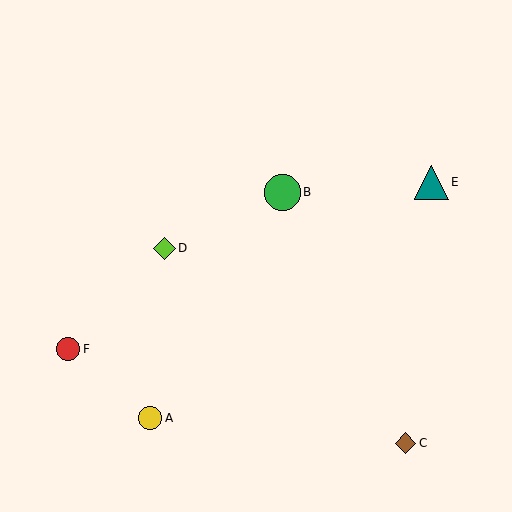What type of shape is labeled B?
Shape B is a green circle.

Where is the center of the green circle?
The center of the green circle is at (283, 192).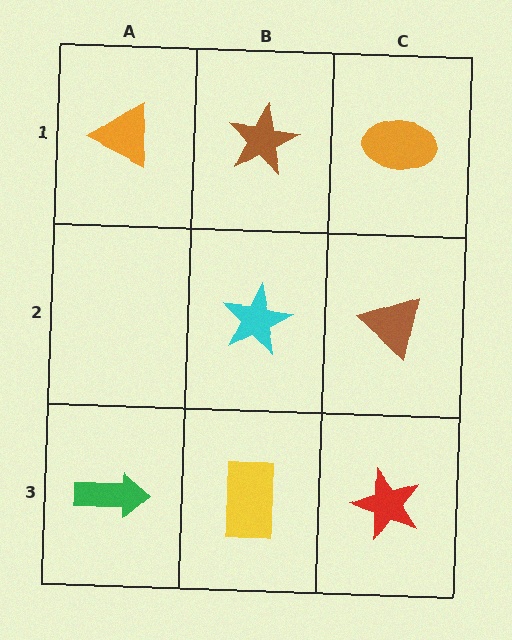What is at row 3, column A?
A green arrow.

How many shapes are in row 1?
3 shapes.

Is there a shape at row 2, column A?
No, that cell is empty.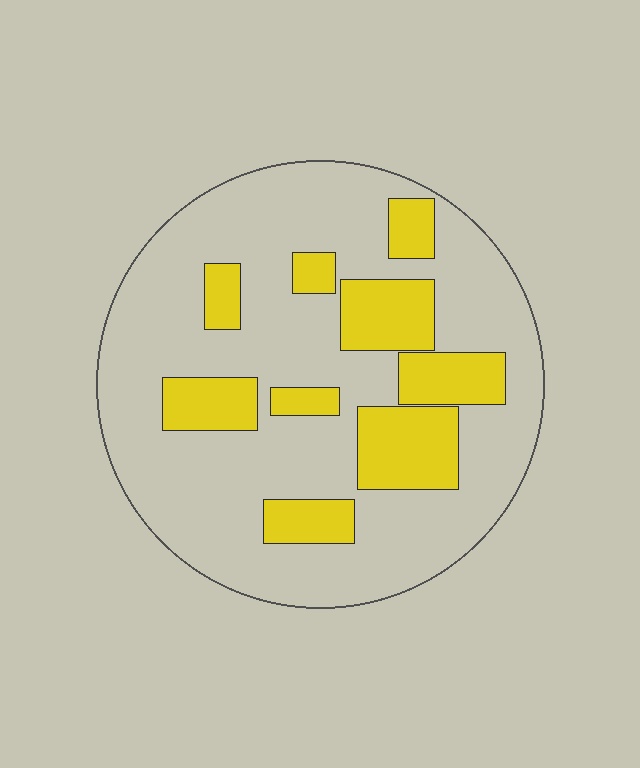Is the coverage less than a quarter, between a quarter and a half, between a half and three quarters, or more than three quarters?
Between a quarter and a half.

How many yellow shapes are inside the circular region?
9.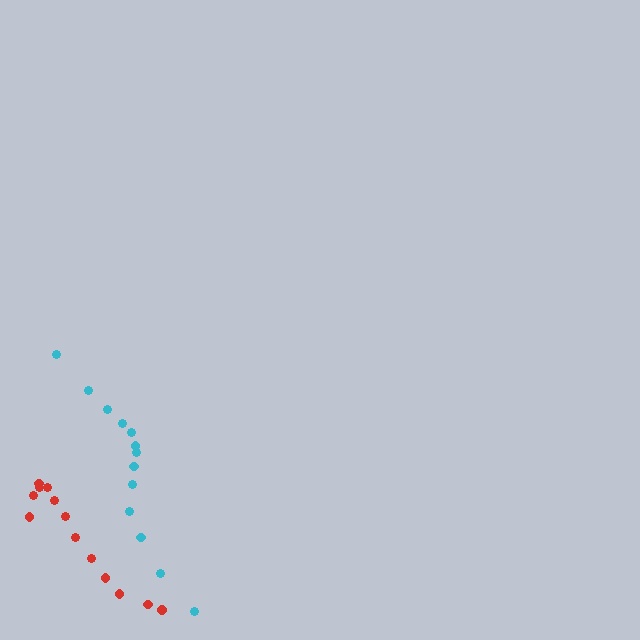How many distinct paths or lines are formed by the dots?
There are 2 distinct paths.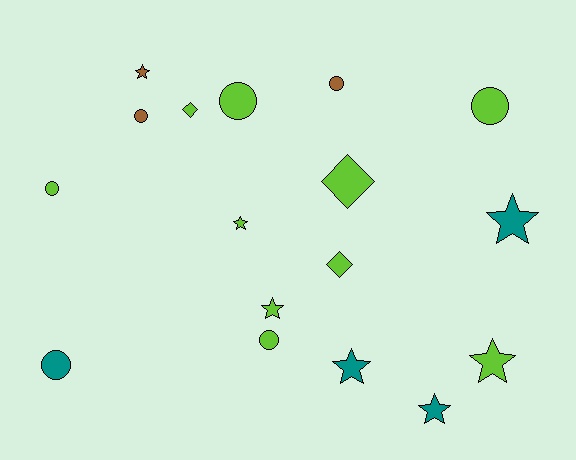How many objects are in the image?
There are 17 objects.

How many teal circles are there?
There is 1 teal circle.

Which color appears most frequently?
Lime, with 10 objects.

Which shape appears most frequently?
Circle, with 7 objects.